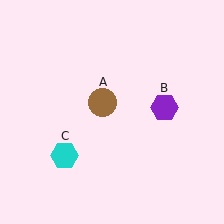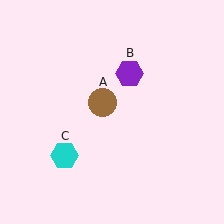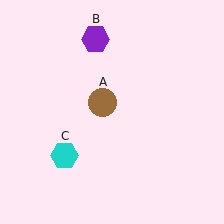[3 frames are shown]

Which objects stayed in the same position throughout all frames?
Brown circle (object A) and cyan hexagon (object C) remained stationary.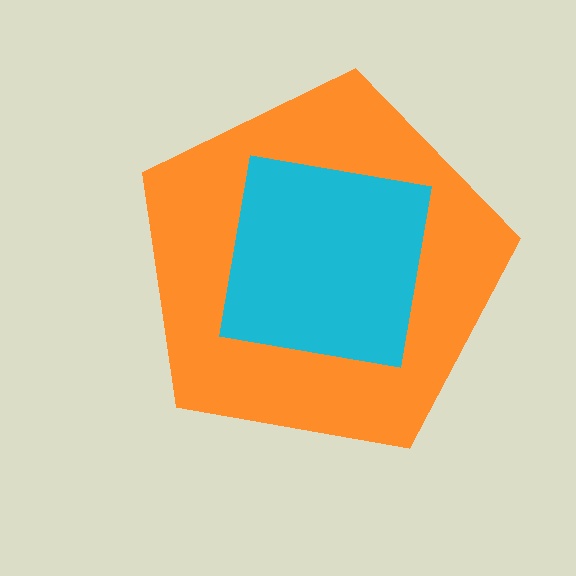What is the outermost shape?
The orange pentagon.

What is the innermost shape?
The cyan square.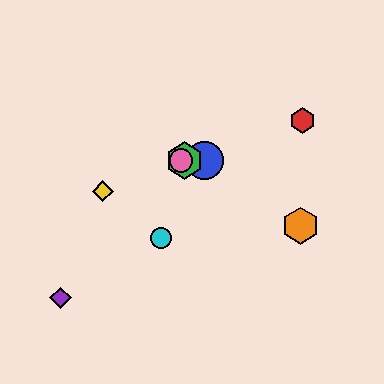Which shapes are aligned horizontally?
The blue circle, the green hexagon, the pink circle are aligned horizontally.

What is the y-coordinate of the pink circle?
The pink circle is at y≈161.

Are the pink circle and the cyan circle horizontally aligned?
No, the pink circle is at y≈161 and the cyan circle is at y≈238.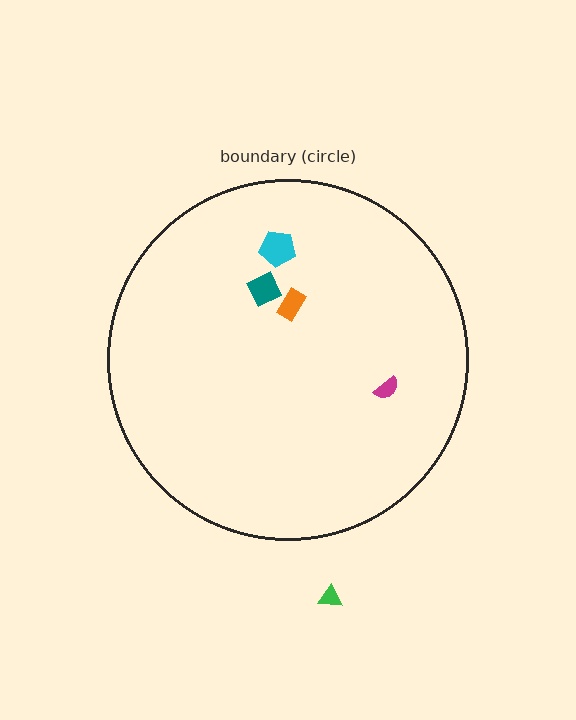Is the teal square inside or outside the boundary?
Inside.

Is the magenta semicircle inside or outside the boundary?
Inside.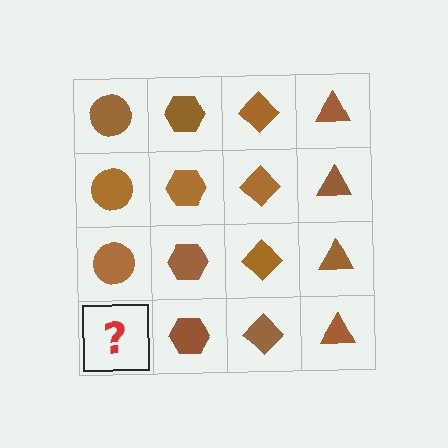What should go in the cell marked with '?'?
The missing cell should contain a brown circle.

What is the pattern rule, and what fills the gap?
The rule is that each column has a consistent shape. The gap should be filled with a brown circle.